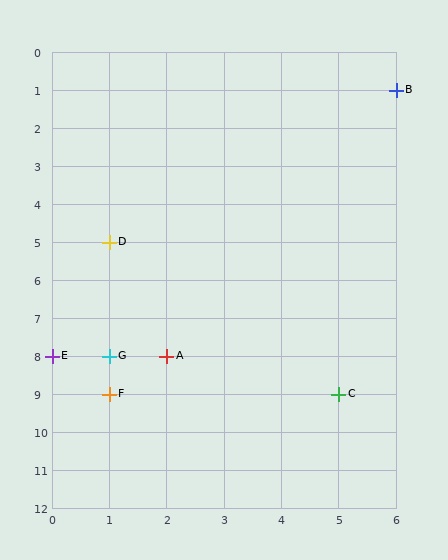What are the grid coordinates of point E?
Point E is at grid coordinates (0, 8).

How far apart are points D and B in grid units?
Points D and B are 5 columns and 4 rows apart (about 6.4 grid units diagonally).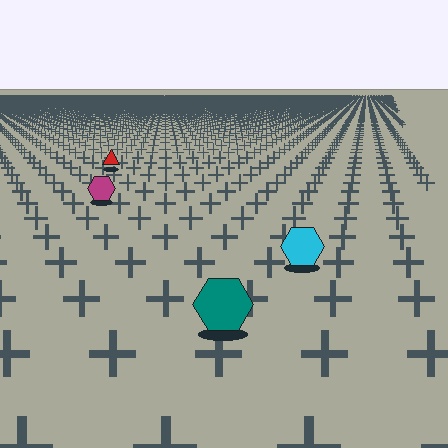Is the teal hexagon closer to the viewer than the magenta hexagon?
Yes. The teal hexagon is closer — you can tell from the texture gradient: the ground texture is coarser near it.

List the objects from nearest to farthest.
From nearest to farthest: the teal hexagon, the cyan hexagon, the magenta hexagon, the red triangle.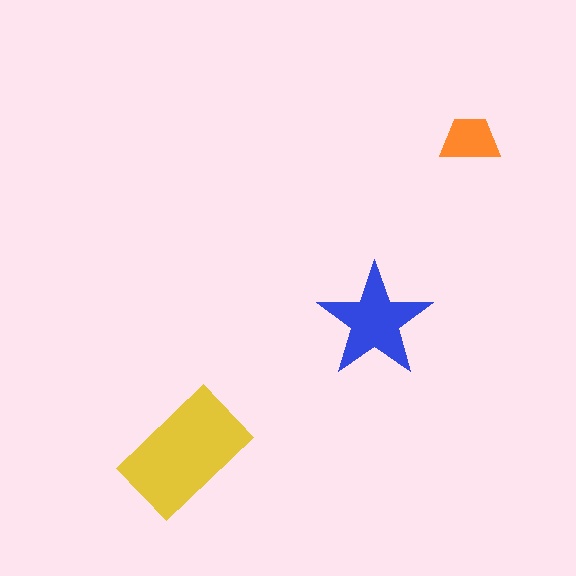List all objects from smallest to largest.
The orange trapezoid, the blue star, the yellow rectangle.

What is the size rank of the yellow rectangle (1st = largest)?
1st.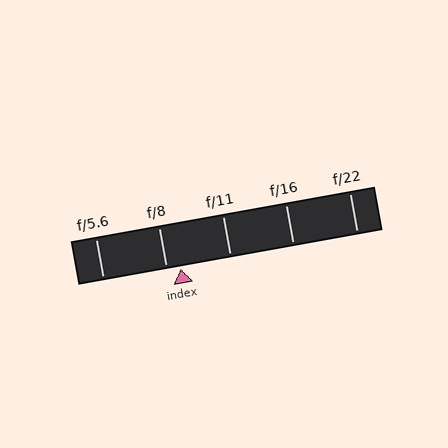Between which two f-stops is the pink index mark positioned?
The index mark is between f/8 and f/11.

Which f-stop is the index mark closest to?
The index mark is closest to f/8.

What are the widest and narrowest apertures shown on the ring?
The widest aperture shown is f/5.6 and the narrowest is f/22.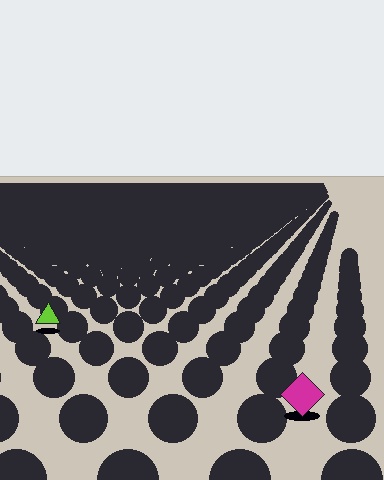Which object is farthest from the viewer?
The lime triangle is farthest from the viewer. It appears smaller and the ground texture around it is denser.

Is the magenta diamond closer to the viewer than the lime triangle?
Yes. The magenta diamond is closer — you can tell from the texture gradient: the ground texture is coarser near it.